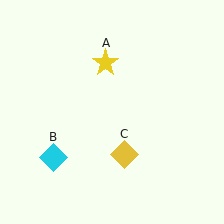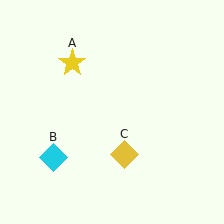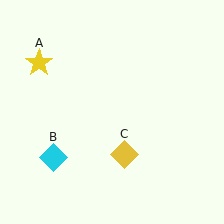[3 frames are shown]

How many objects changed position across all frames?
1 object changed position: yellow star (object A).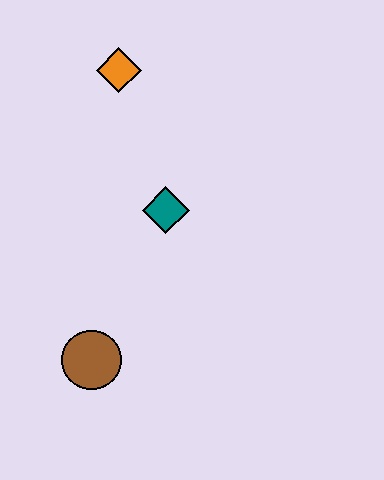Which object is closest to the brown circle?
The teal diamond is closest to the brown circle.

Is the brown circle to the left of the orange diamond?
Yes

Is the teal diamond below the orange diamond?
Yes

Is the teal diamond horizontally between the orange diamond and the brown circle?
No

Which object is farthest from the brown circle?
The orange diamond is farthest from the brown circle.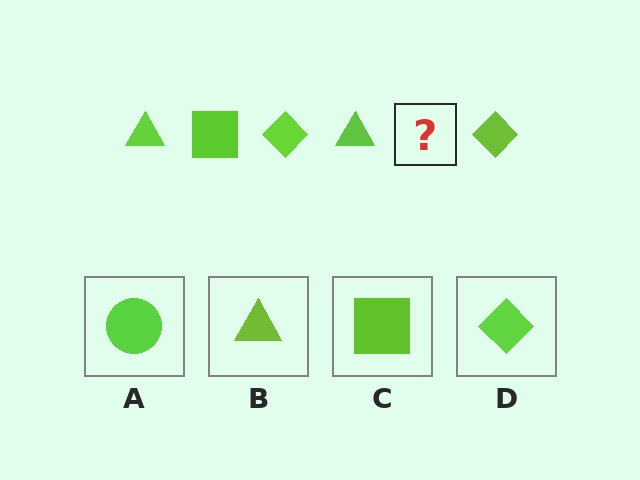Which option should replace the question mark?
Option C.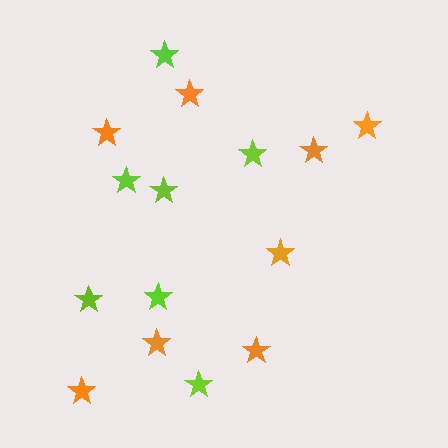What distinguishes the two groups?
There are 2 groups: one group of orange stars (8) and one group of lime stars (7).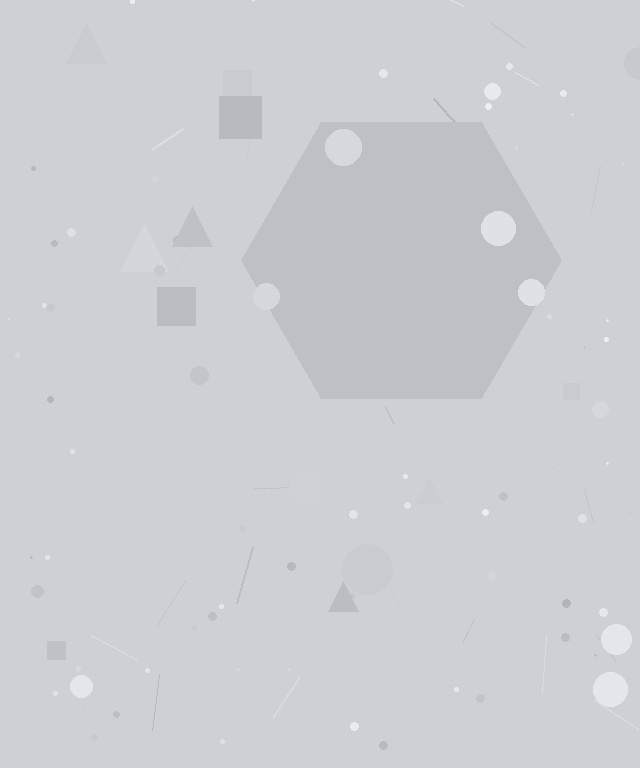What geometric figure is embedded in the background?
A hexagon is embedded in the background.